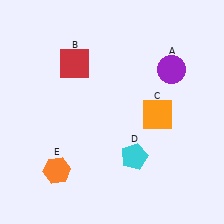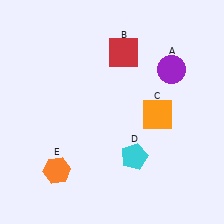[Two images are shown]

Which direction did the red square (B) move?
The red square (B) moved right.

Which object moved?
The red square (B) moved right.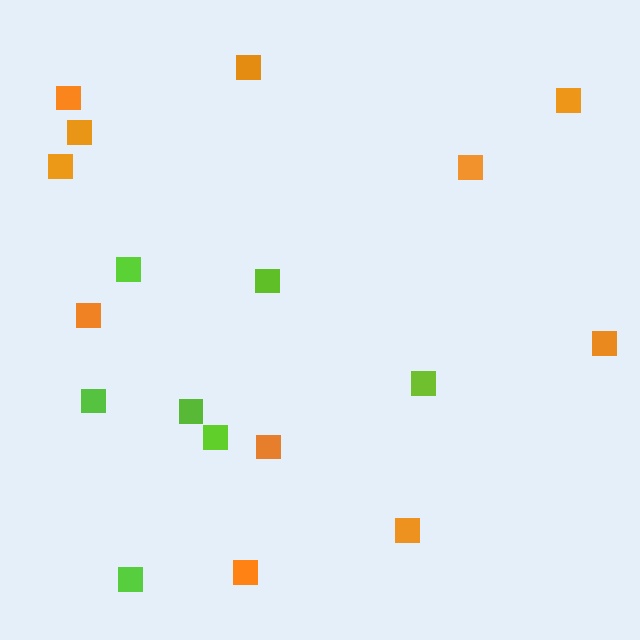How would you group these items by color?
There are 2 groups: one group of lime squares (7) and one group of orange squares (11).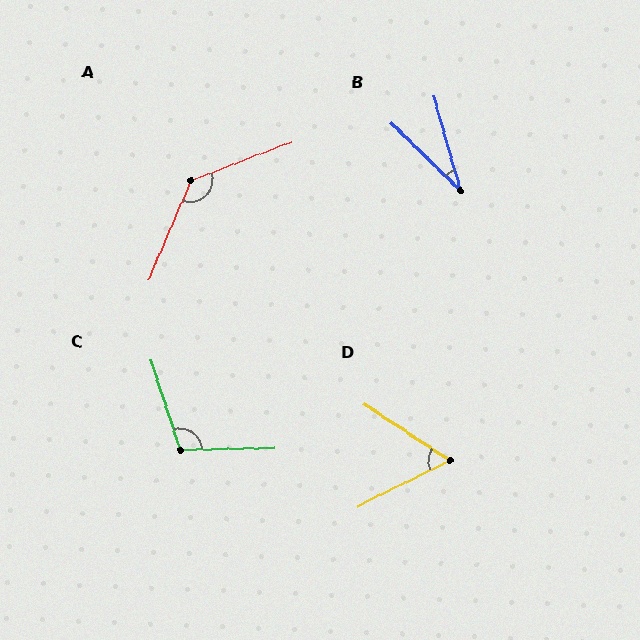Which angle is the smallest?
B, at approximately 30 degrees.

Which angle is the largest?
A, at approximately 134 degrees.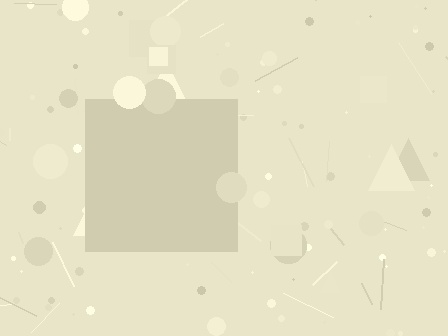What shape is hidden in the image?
A square is hidden in the image.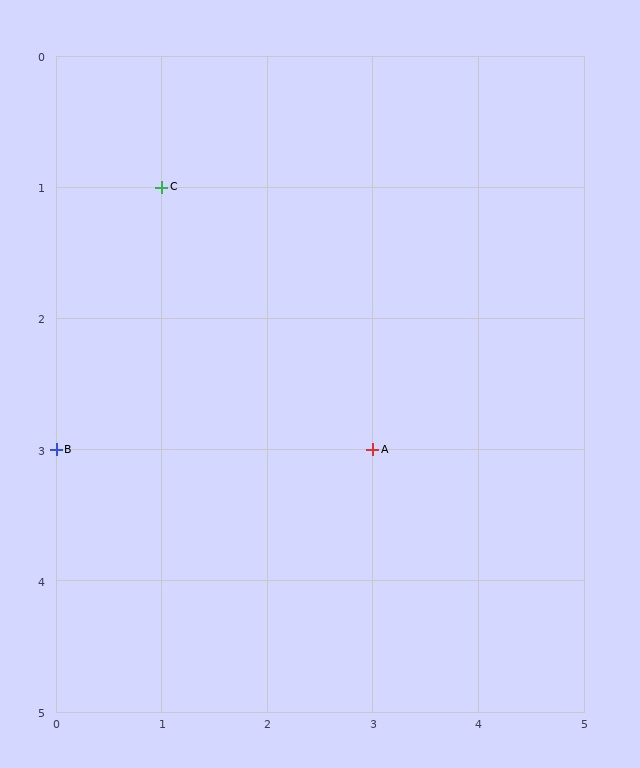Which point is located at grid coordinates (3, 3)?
Point A is at (3, 3).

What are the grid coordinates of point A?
Point A is at grid coordinates (3, 3).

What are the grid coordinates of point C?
Point C is at grid coordinates (1, 1).